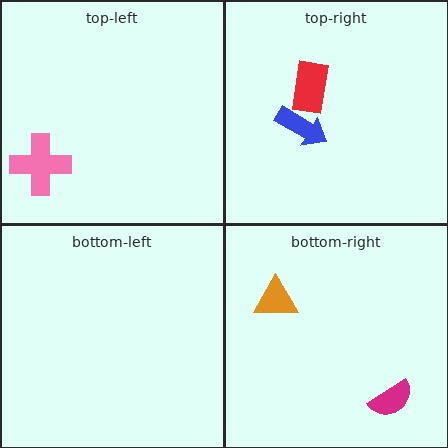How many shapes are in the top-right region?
2.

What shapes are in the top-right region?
The red rectangle, the blue arrow.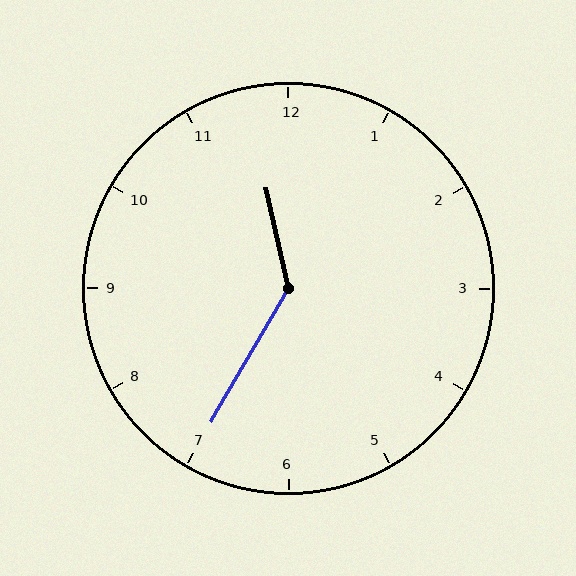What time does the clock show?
11:35.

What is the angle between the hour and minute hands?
Approximately 138 degrees.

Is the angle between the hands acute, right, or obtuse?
It is obtuse.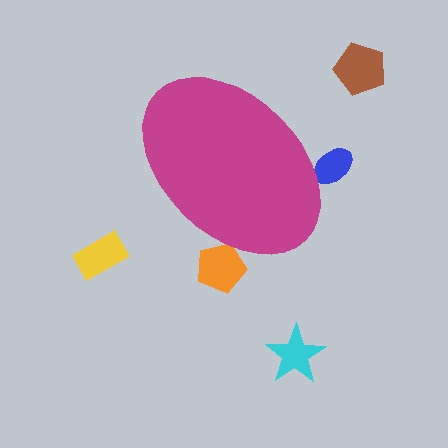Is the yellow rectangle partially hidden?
No, the yellow rectangle is fully visible.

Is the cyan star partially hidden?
No, the cyan star is fully visible.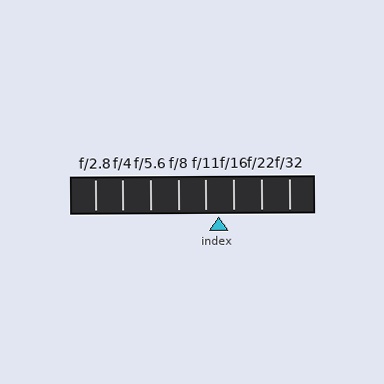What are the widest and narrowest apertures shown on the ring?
The widest aperture shown is f/2.8 and the narrowest is f/32.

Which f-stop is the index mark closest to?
The index mark is closest to f/11.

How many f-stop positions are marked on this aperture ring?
There are 8 f-stop positions marked.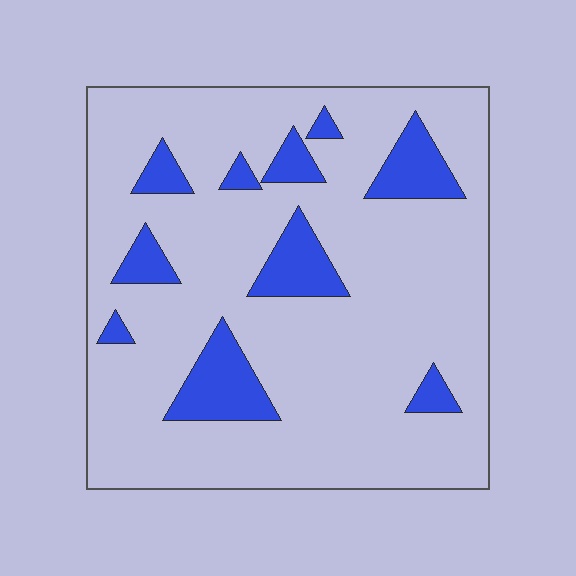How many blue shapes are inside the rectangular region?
10.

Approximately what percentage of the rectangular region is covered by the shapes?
Approximately 15%.